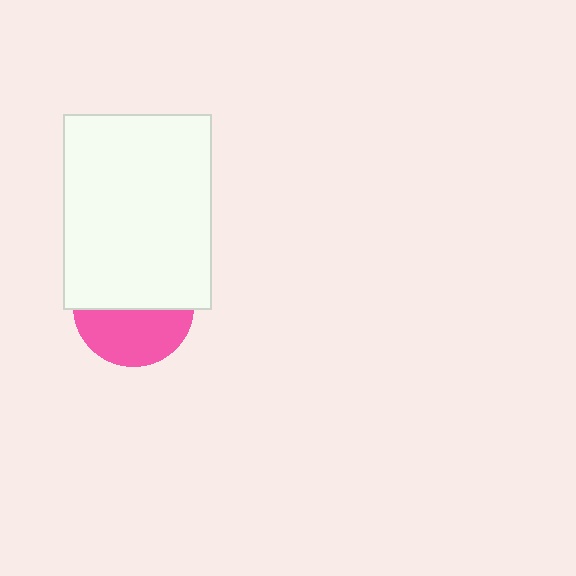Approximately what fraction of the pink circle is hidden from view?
Roughly 53% of the pink circle is hidden behind the white rectangle.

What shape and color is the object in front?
The object in front is a white rectangle.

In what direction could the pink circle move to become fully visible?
The pink circle could move down. That would shift it out from behind the white rectangle entirely.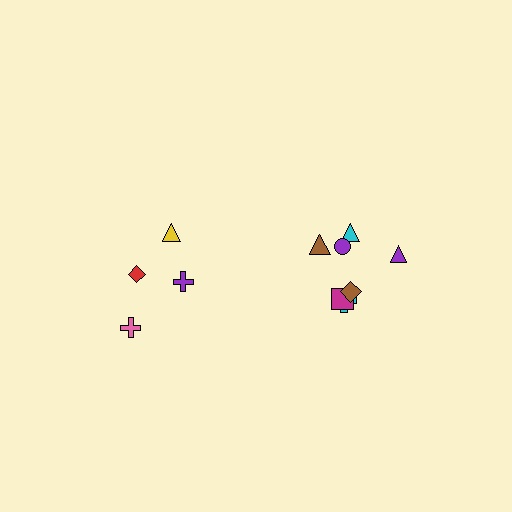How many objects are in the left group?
There are 4 objects.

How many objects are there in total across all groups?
There are 11 objects.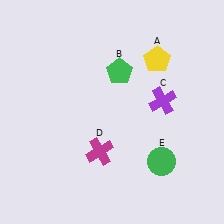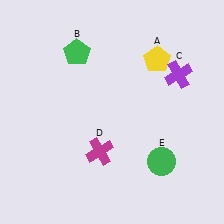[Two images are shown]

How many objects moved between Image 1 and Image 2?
2 objects moved between the two images.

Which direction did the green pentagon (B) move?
The green pentagon (B) moved left.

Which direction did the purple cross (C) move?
The purple cross (C) moved up.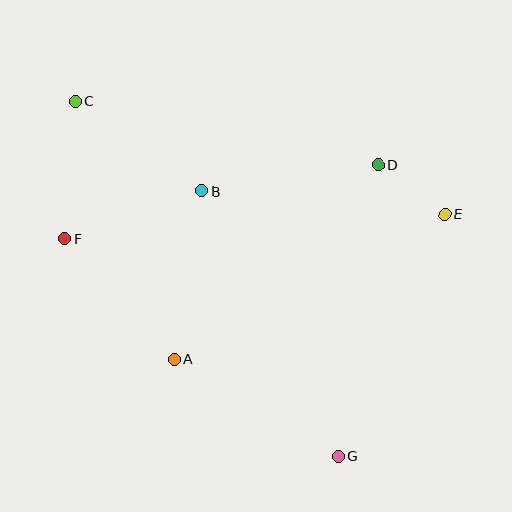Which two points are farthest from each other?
Points C and G are farthest from each other.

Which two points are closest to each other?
Points D and E are closest to each other.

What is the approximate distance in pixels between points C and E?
The distance between C and E is approximately 387 pixels.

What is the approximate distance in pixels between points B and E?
The distance between B and E is approximately 244 pixels.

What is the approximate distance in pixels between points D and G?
The distance between D and G is approximately 294 pixels.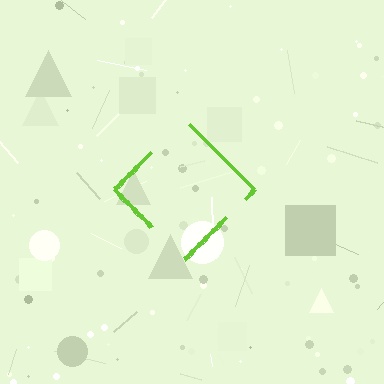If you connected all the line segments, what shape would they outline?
They would outline a diamond.